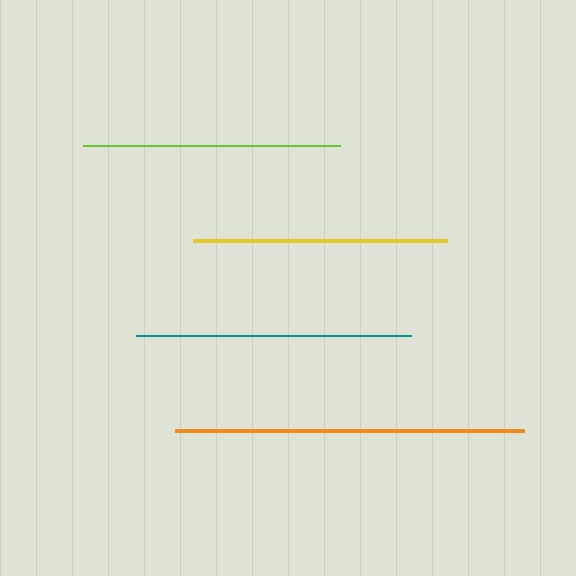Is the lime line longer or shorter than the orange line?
The orange line is longer than the lime line.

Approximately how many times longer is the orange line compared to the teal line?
The orange line is approximately 1.3 times the length of the teal line.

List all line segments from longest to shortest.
From longest to shortest: orange, teal, lime, yellow.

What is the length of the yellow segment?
The yellow segment is approximately 255 pixels long.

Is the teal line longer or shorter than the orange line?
The orange line is longer than the teal line.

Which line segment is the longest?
The orange line is the longest at approximately 349 pixels.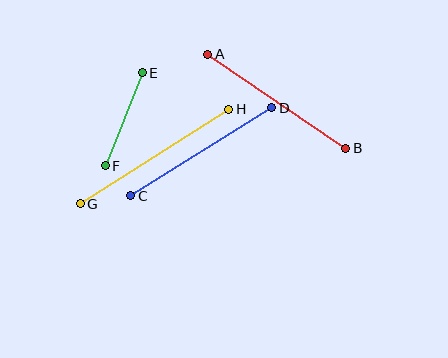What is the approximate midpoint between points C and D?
The midpoint is at approximately (201, 152) pixels.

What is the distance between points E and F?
The distance is approximately 100 pixels.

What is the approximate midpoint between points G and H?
The midpoint is at approximately (154, 157) pixels.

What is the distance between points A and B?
The distance is approximately 167 pixels.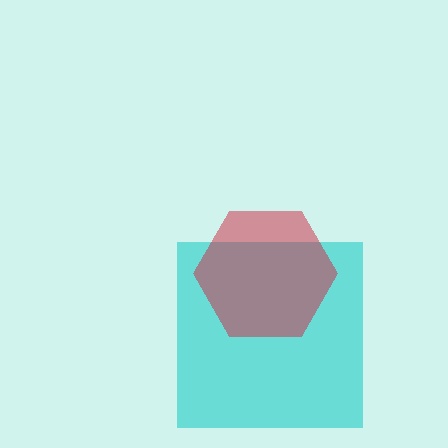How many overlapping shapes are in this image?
There are 2 overlapping shapes in the image.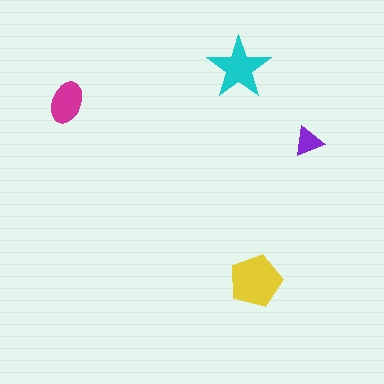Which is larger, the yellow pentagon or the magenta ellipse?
The yellow pentagon.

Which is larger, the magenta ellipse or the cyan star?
The cyan star.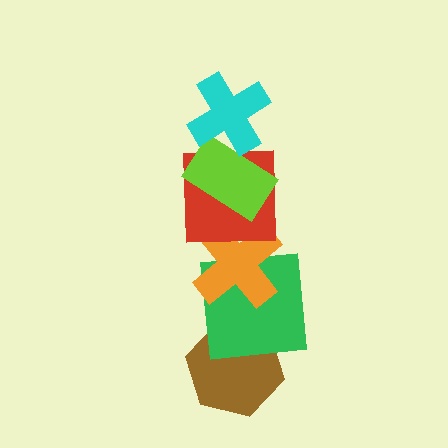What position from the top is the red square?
The red square is 3rd from the top.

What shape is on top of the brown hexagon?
The green square is on top of the brown hexagon.